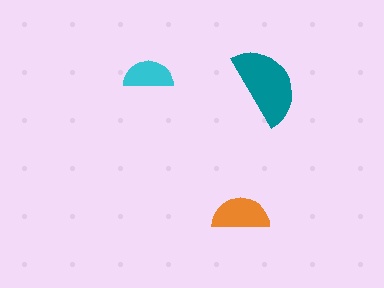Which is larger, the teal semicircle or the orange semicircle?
The teal one.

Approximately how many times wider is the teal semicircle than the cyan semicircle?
About 1.5 times wider.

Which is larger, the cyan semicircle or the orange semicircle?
The orange one.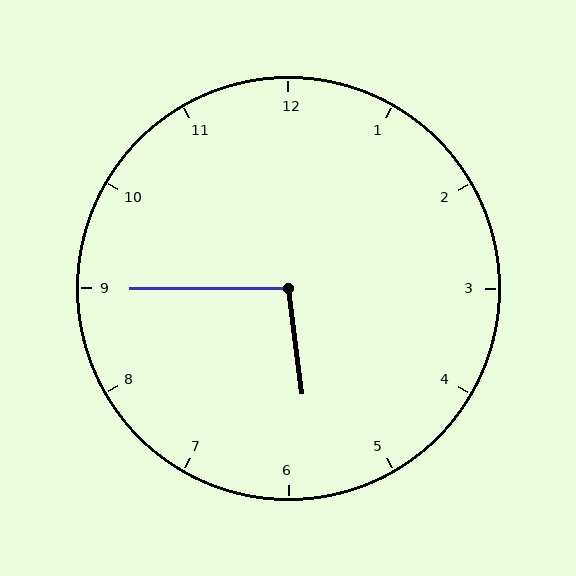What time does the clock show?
5:45.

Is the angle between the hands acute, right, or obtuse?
It is obtuse.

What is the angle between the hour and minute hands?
Approximately 98 degrees.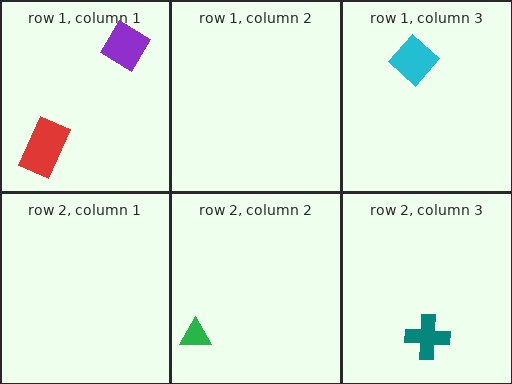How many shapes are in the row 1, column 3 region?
1.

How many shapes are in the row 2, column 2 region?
1.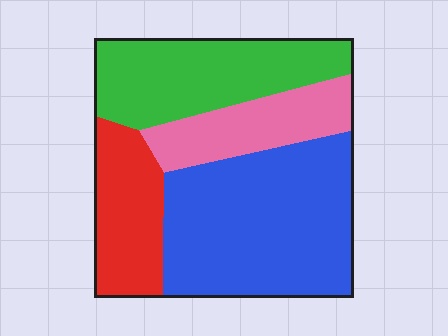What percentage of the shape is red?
Red covers roughly 15% of the shape.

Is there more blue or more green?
Blue.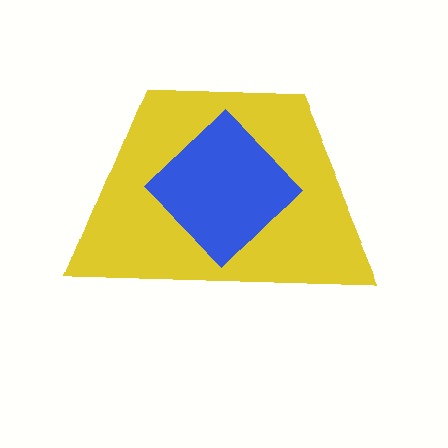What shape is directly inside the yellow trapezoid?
The blue diamond.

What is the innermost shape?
The blue diamond.